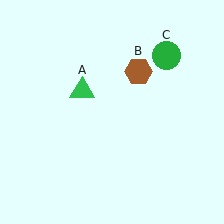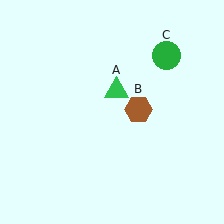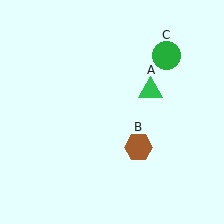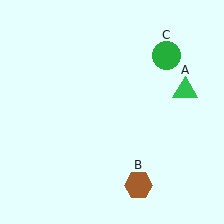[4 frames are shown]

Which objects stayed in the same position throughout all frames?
Green circle (object C) remained stationary.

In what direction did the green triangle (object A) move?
The green triangle (object A) moved right.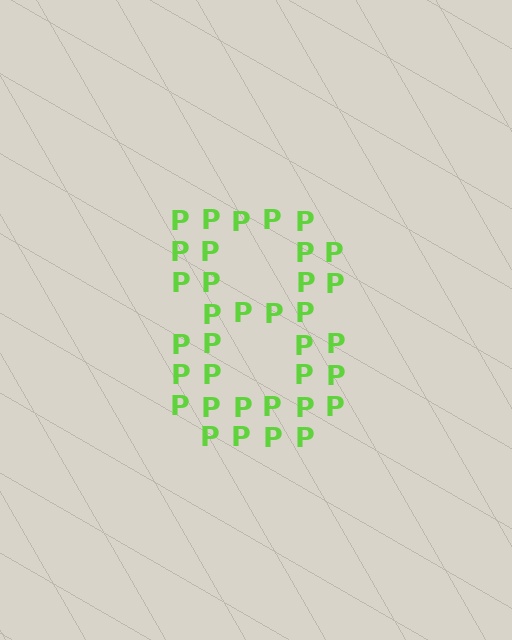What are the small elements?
The small elements are letter P's.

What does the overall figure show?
The overall figure shows the digit 8.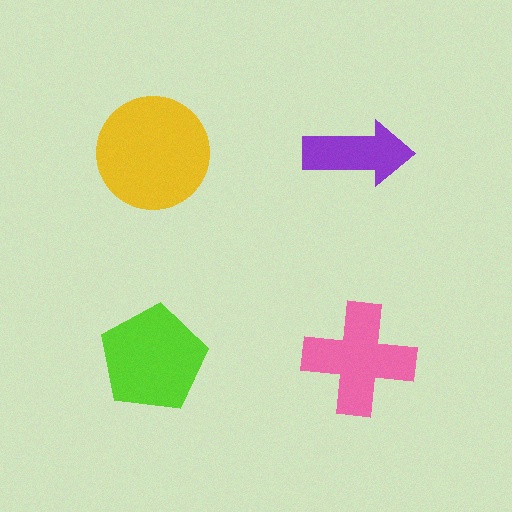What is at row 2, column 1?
A lime pentagon.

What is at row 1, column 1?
A yellow circle.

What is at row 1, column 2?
A purple arrow.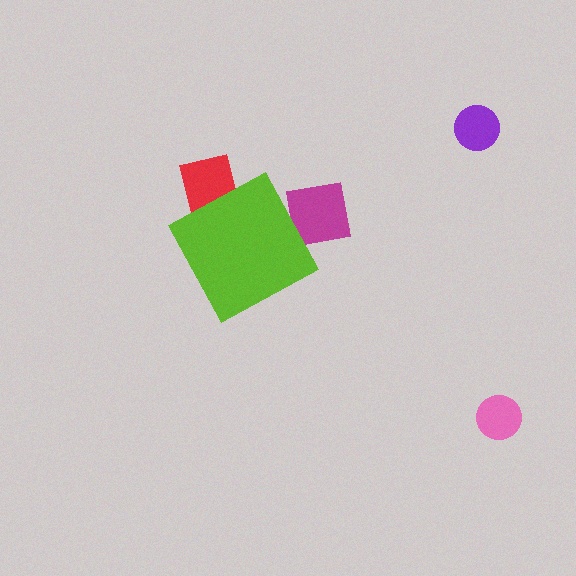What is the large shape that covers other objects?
A lime diamond.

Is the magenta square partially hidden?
Yes, the magenta square is partially hidden behind the lime diamond.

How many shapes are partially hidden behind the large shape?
2 shapes are partially hidden.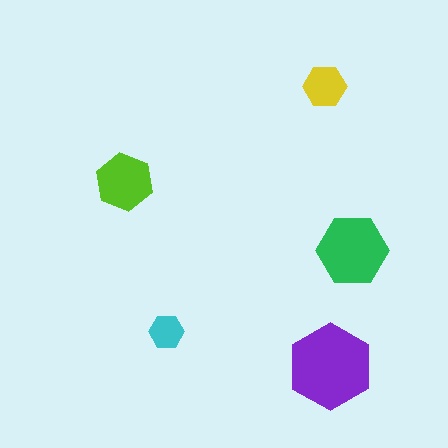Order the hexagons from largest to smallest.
the purple one, the green one, the lime one, the yellow one, the cyan one.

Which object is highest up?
The yellow hexagon is topmost.